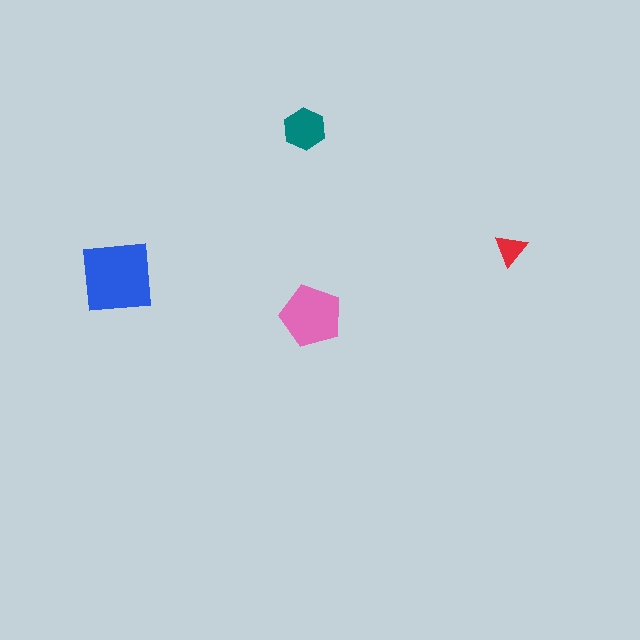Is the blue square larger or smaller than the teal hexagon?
Larger.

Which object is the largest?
The blue square.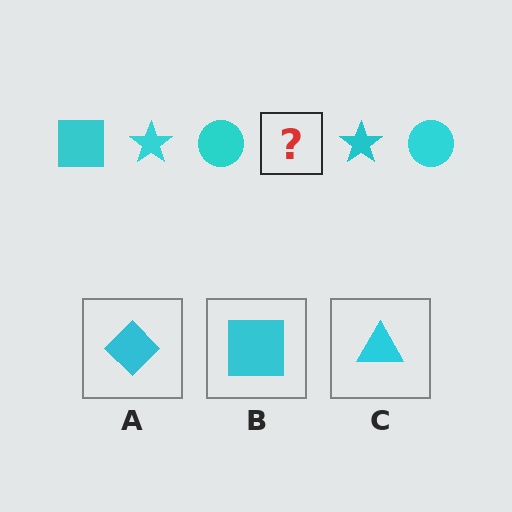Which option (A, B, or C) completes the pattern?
B.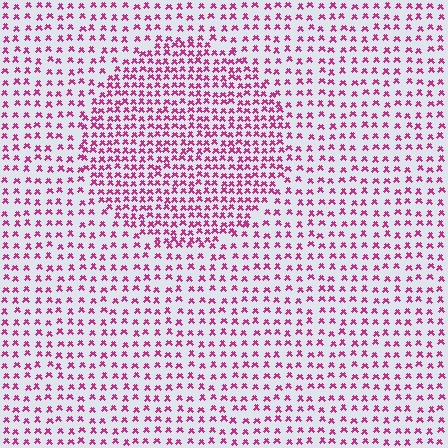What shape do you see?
I see a circle.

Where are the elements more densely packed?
The elements are more densely packed inside the circle boundary.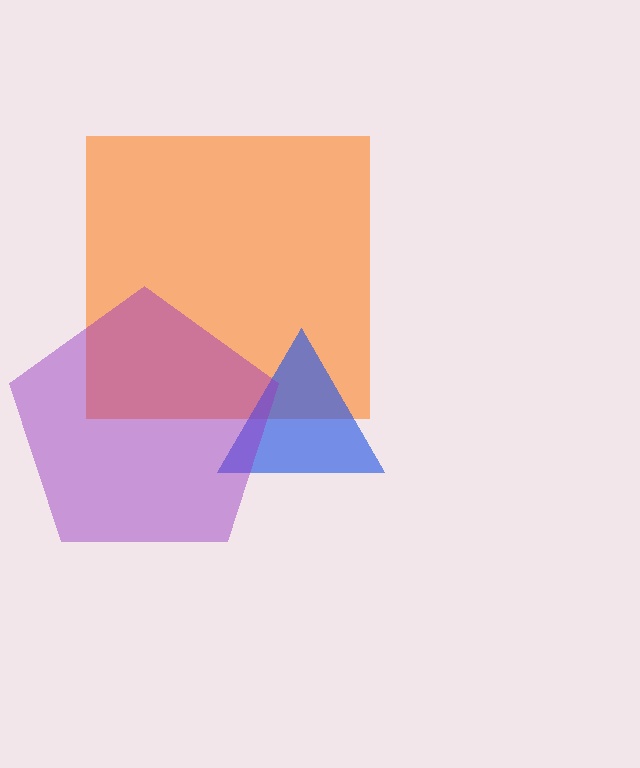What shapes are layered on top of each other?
The layered shapes are: an orange square, a blue triangle, a purple pentagon.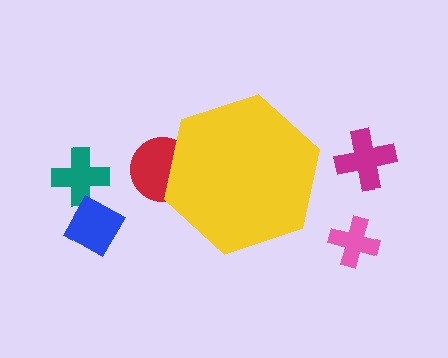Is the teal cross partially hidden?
No, the teal cross is fully visible.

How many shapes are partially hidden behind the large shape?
1 shape is partially hidden.